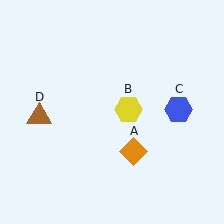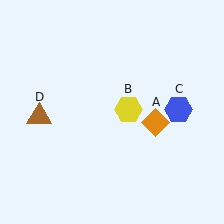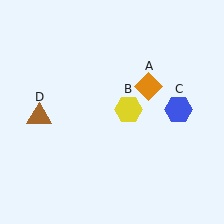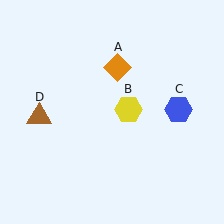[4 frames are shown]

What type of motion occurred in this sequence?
The orange diamond (object A) rotated counterclockwise around the center of the scene.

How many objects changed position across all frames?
1 object changed position: orange diamond (object A).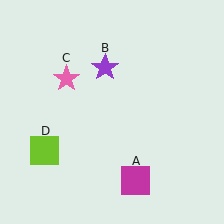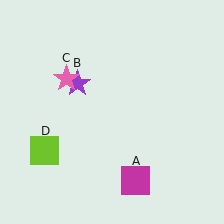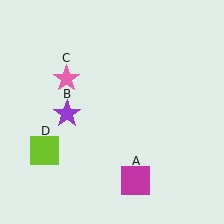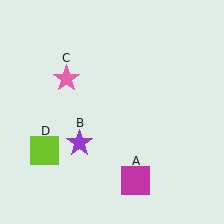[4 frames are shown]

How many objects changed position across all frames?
1 object changed position: purple star (object B).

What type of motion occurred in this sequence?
The purple star (object B) rotated counterclockwise around the center of the scene.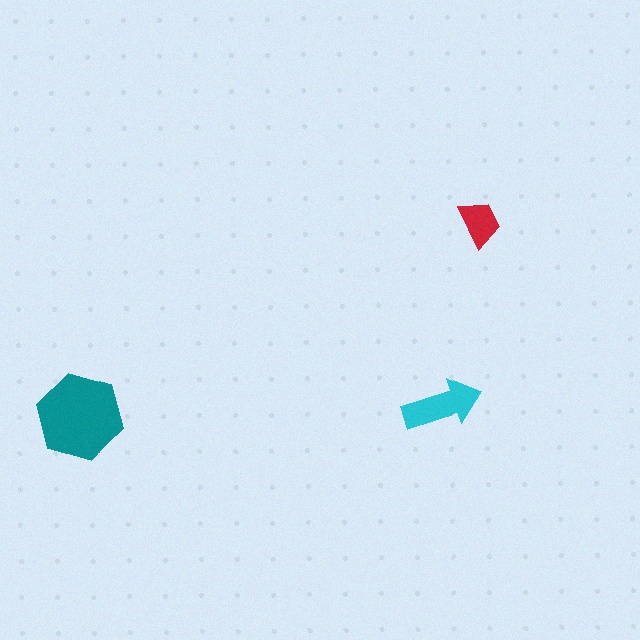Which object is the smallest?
The red trapezoid.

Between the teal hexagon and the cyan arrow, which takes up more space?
The teal hexagon.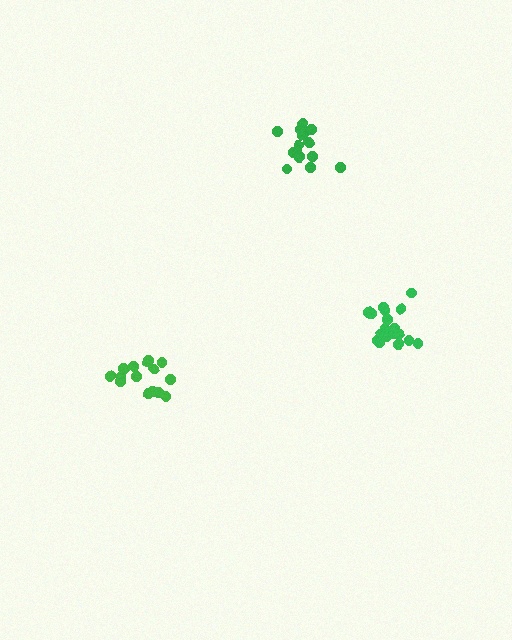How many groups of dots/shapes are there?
There are 3 groups.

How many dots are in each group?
Group 1: 15 dots, Group 2: 15 dots, Group 3: 18 dots (48 total).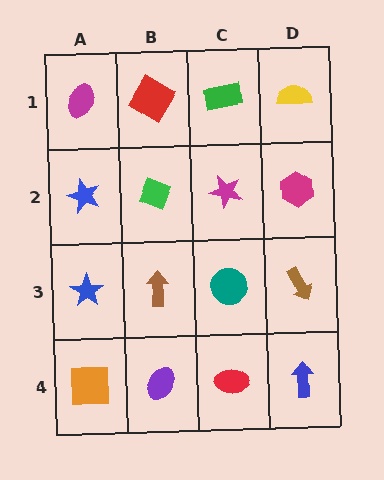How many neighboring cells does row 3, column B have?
4.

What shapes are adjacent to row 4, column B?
A brown arrow (row 3, column B), an orange square (row 4, column A), a red ellipse (row 4, column C).